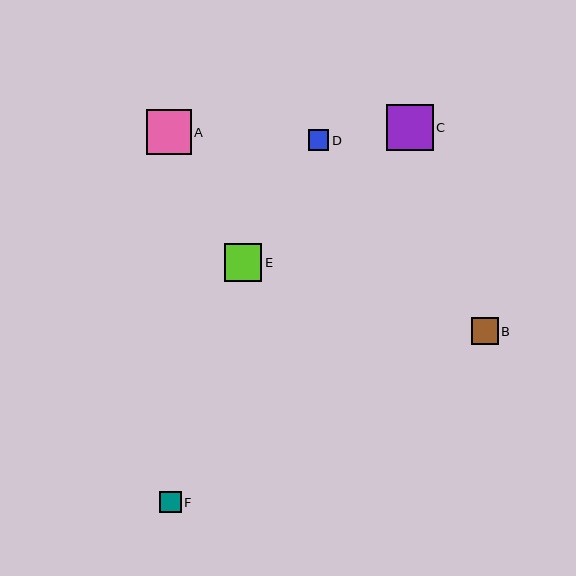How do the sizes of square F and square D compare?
Square F and square D are approximately the same size.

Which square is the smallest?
Square D is the smallest with a size of approximately 21 pixels.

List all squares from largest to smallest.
From largest to smallest: C, A, E, B, F, D.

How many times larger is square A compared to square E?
Square A is approximately 1.2 times the size of square E.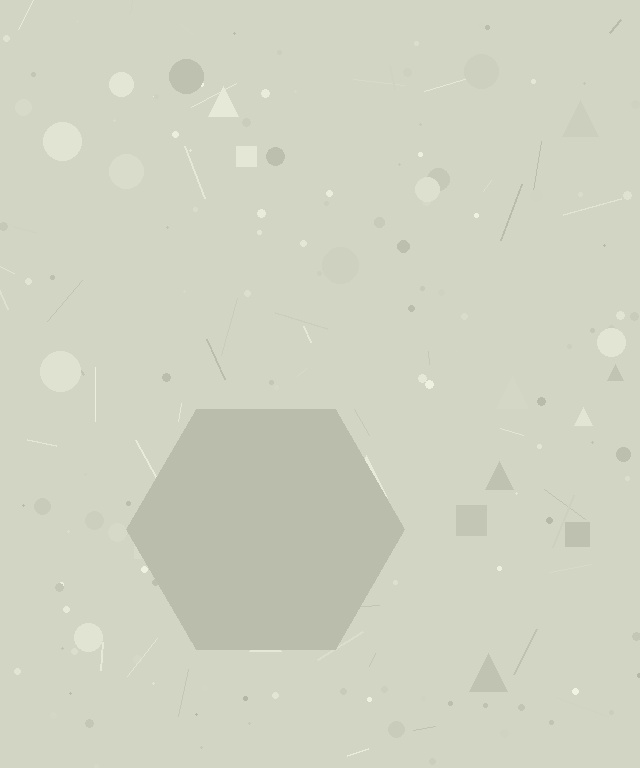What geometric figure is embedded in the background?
A hexagon is embedded in the background.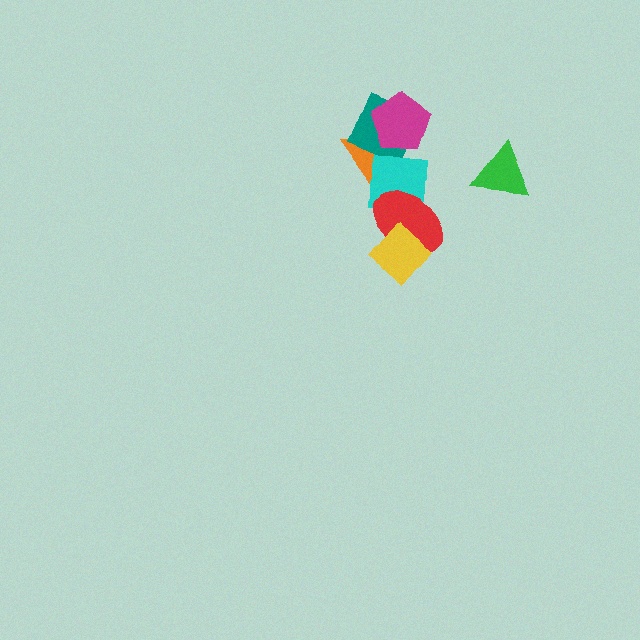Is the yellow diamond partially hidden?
No, no other shape covers it.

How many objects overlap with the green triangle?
0 objects overlap with the green triangle.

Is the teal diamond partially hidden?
Yes, it is partially covered by another shape.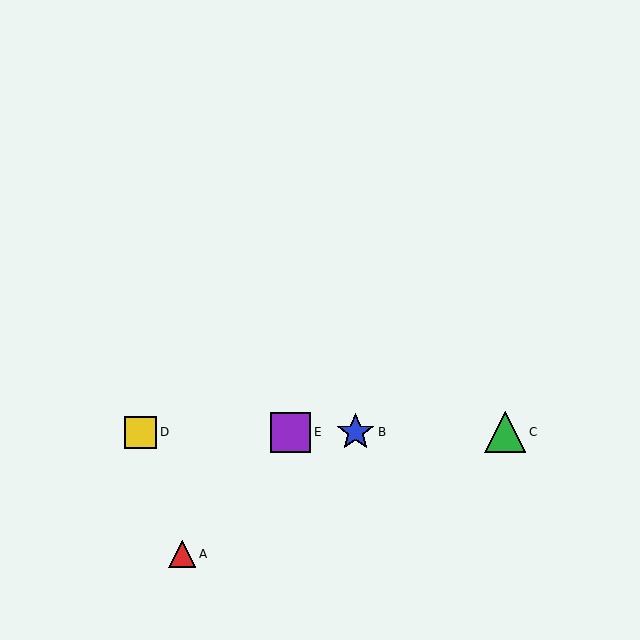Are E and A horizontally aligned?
No, E is at y≈432 and A is at y≈554.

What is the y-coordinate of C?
Object C is at y≈432.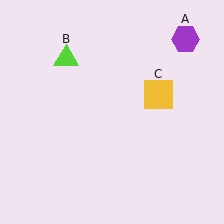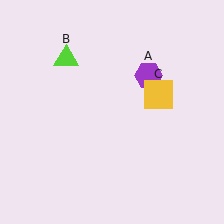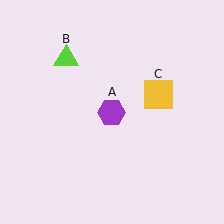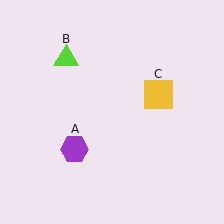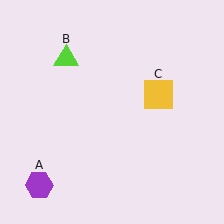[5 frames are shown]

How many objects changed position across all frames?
1 object changed position: purple hexagon (object A).